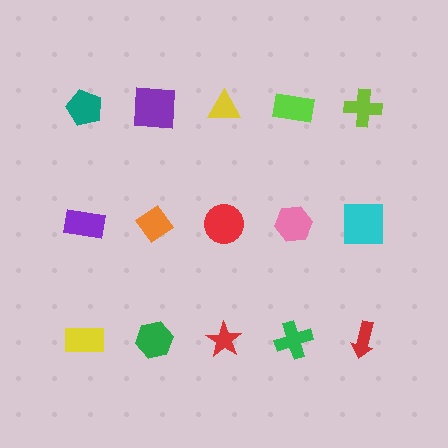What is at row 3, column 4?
A green cross.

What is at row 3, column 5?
A red arrow.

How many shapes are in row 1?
5 shapes.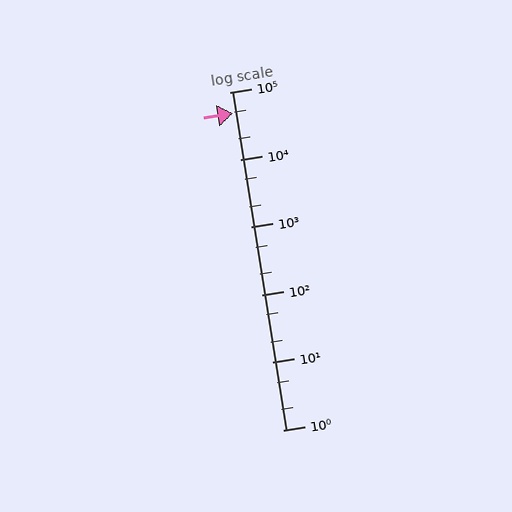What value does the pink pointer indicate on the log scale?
The pointer indicates approximately 48000.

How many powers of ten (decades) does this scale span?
The scale spans 5 decades, from 1 to 100000.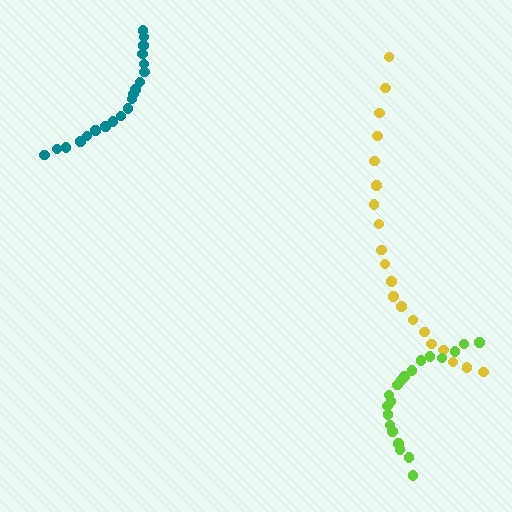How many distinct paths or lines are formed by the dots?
There are 3 distinct paths.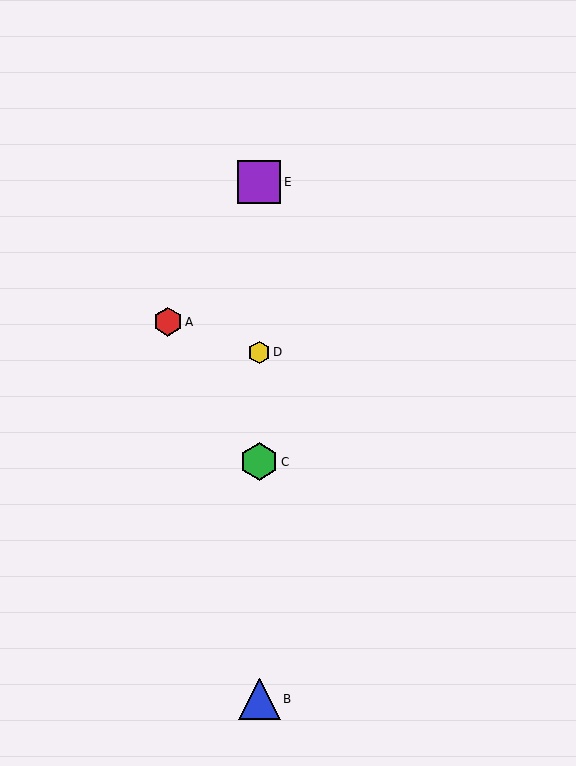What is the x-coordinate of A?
Object A is at x≈168.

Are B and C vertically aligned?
Yes, both are at x≈259.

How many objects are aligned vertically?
4 objects (B, C, D, E) are aligned vertically.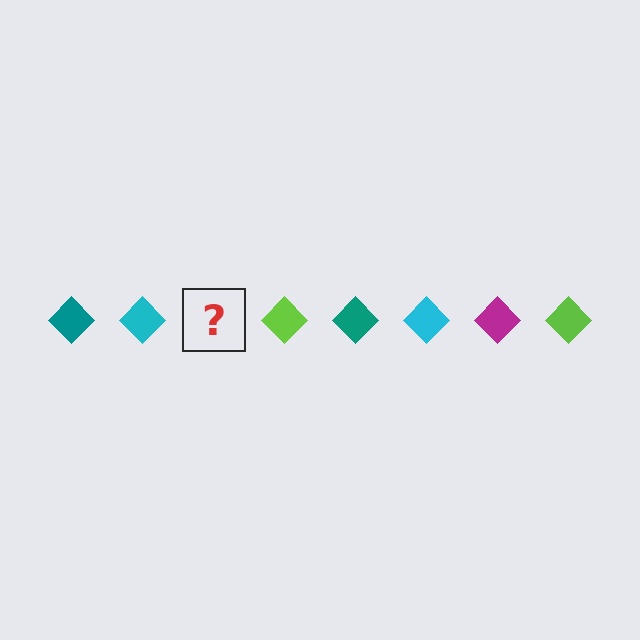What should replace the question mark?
The question mark should be replaced with a magenta diamond.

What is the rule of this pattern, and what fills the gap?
The rule is that the pattern cycles through teal, cyan, magenta, lime diamonds. The gap should be filled with a magenta diamond.